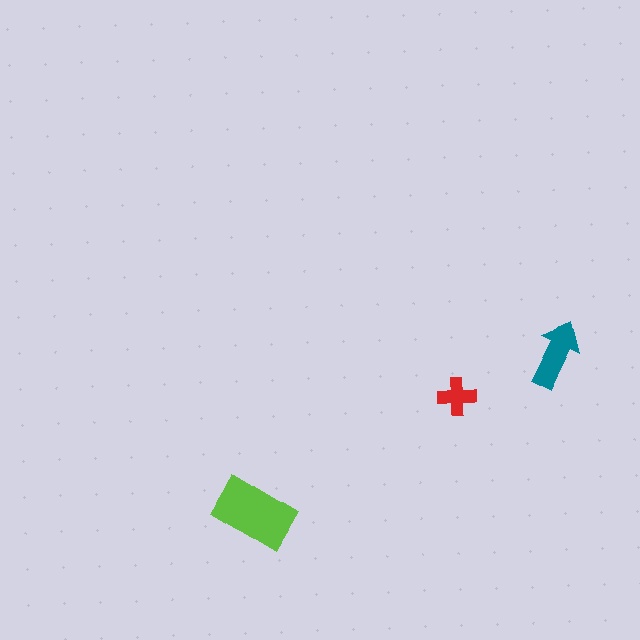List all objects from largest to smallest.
The lime rectangle, the teal arrow, the red cross.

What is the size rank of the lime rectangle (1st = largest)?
1st.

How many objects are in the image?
There are 3 objects in the image.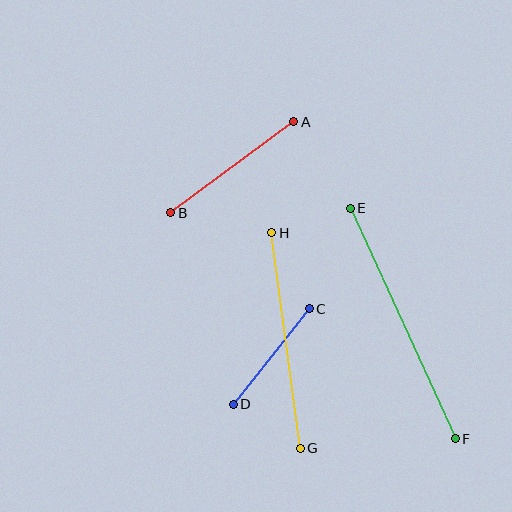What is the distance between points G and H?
The distance is approximately 217 pixels.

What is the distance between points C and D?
The distance is approximately 122 pixels.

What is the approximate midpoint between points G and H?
The midpoint is at approximately (286, 340) pixels.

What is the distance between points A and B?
The distance is approximately 153 pixels.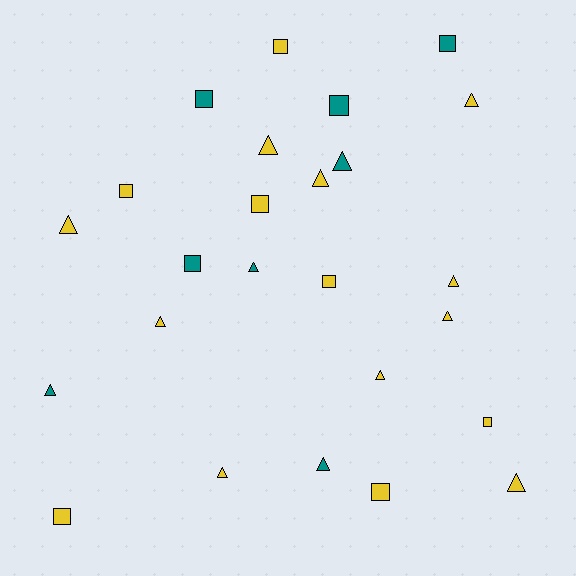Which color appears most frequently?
Yellow, with 17 objects.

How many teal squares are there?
There are 4 teal squares.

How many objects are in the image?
There are 25 objects.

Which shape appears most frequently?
Triangle, with 14 objects.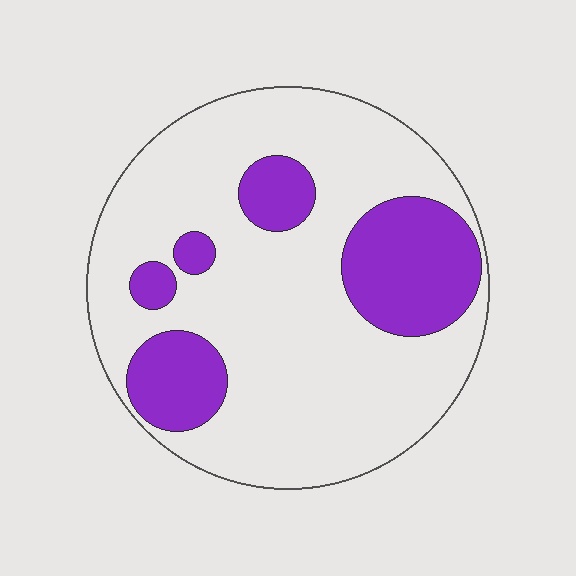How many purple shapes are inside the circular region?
5.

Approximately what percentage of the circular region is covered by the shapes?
Approximately 25%.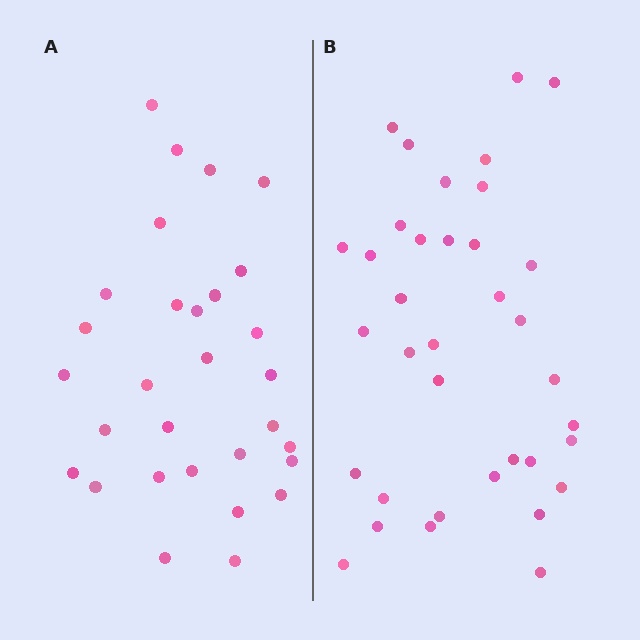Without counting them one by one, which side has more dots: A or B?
Region B (the right region) has more dots.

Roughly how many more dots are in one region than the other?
Region B has about 6 more dots than region A.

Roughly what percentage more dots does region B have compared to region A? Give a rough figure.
About 20% more.